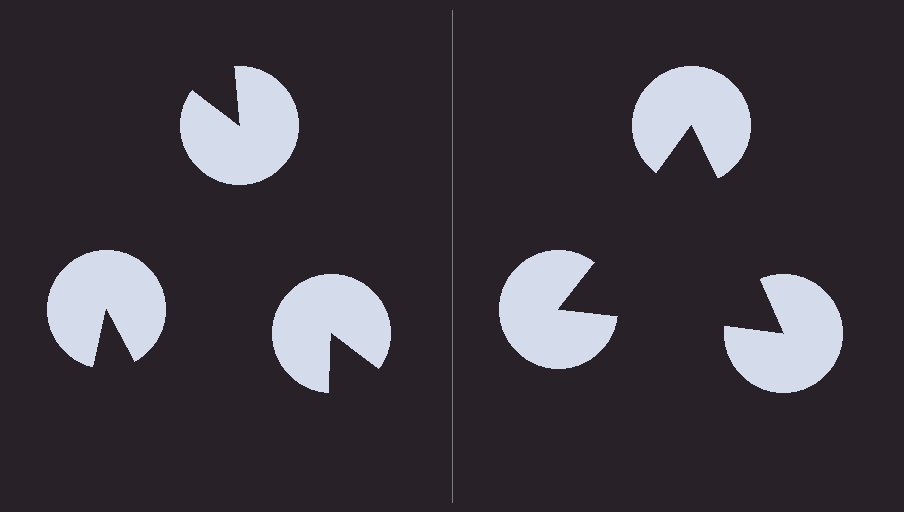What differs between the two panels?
The pac-man discs are positioned identically on both sides; only the wedge orientations differ. On the right they align to a triangle; on the left they are misaligned.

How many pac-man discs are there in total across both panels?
6 — 3 on each side.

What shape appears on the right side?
An illusory triangle.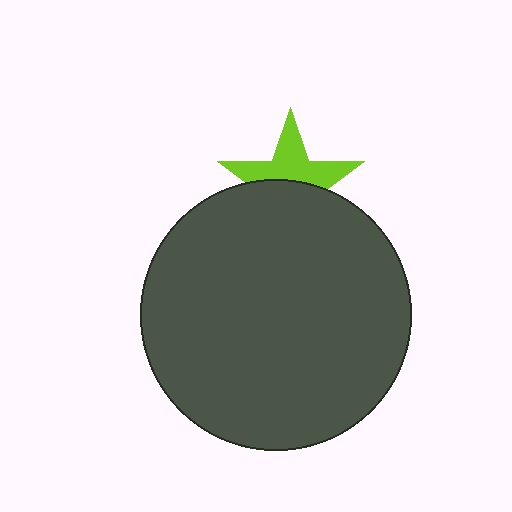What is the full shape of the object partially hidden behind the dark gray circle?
The partially hidden object is a lime star.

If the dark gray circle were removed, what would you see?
You would see the complete lime star.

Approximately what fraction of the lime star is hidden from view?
Roughly 50% of the lime star is hidden behind the dark gray circle.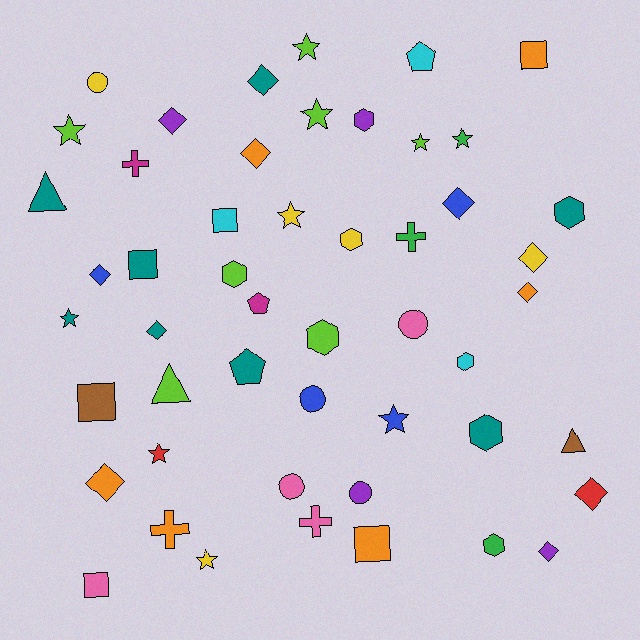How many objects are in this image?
There are 50 objects.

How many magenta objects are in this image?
There are 2 magenta objects.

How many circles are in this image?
There are 5 circles.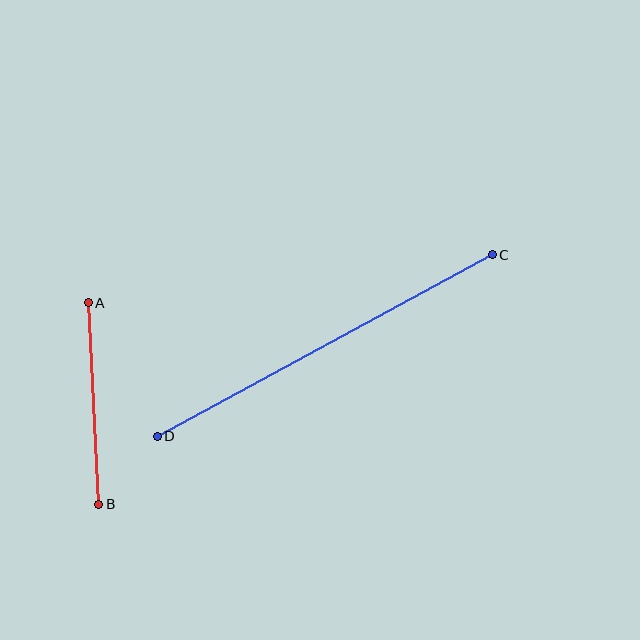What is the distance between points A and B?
The distance is approximately 202 pixels.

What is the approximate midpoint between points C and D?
The midpoint is at approximately (325, 346) pixels.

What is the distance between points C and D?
The distance is approximately 381 pixels.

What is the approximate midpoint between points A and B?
The midpoint is at approximately (94, 403) pixels.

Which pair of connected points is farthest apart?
Points C and D are farthest apart.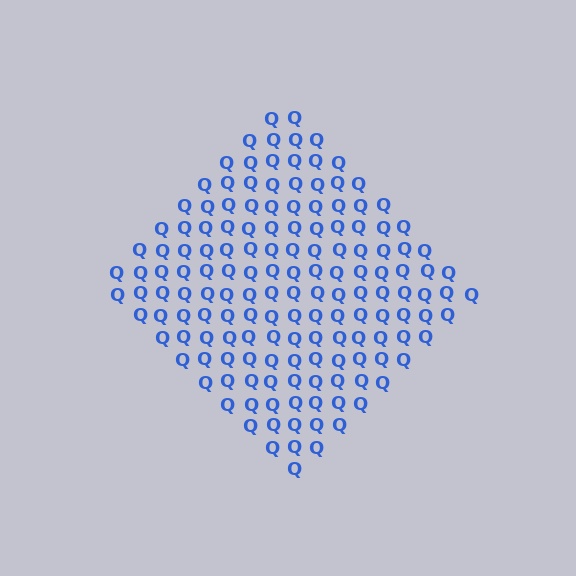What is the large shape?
The large shape is a diamond.